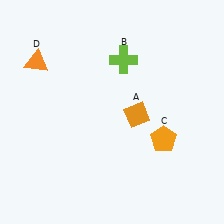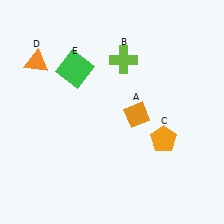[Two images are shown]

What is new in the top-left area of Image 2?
A green square (E) was added in the top-left area of Image 2.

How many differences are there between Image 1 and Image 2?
There is 1 difference between the two images.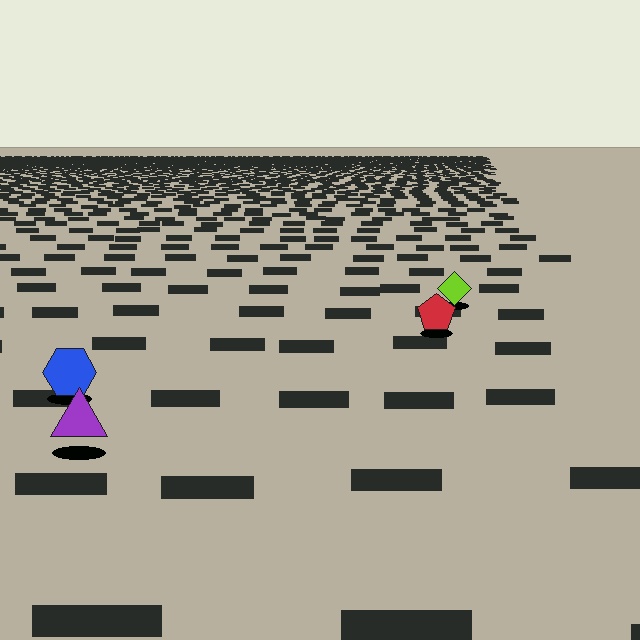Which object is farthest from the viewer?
The lime diamond is farthest from the viewer. It appears smaller and the ground texture around it is denser.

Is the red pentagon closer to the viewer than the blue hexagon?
No. The blue hexagon is closer — you can tell from the texture gradient: the ground texture is coarser near it.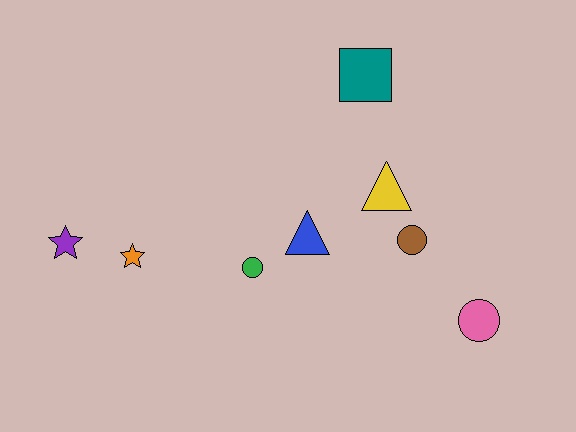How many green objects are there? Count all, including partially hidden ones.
There is 1 green object.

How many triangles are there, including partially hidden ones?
There are 2 triangles.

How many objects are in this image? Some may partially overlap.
There are 8 objects.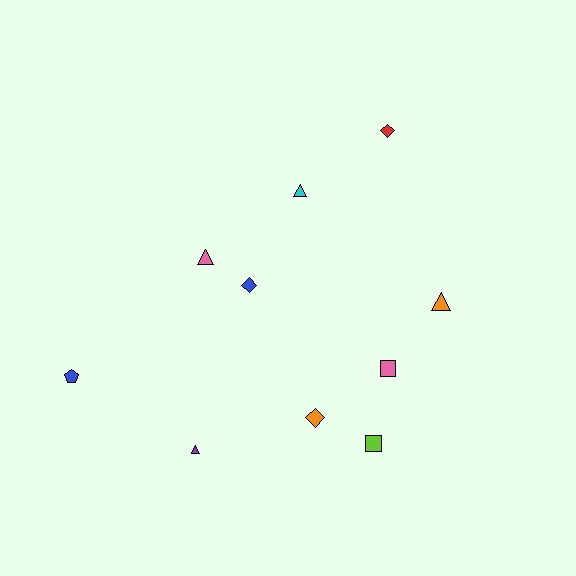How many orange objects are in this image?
There are 2 orange objects.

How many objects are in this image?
There are 10 objects.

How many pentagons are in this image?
There is 1 pentagon.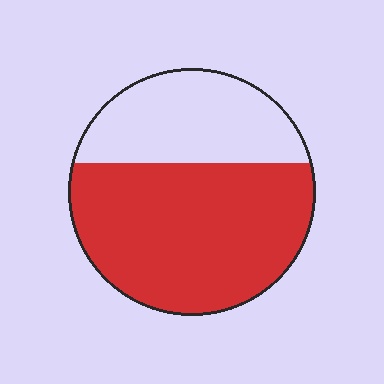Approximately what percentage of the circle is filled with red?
Approximately 65%.